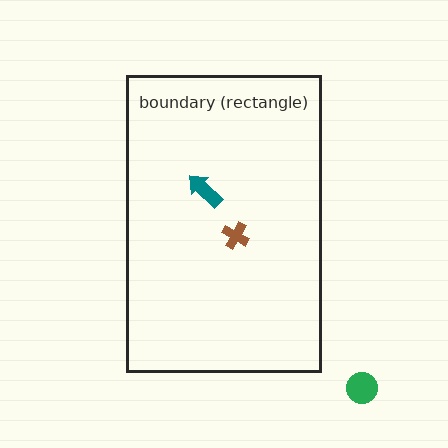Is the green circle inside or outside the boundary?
Outside.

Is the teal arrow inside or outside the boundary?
Inside.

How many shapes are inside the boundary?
2 inside, 1 outside.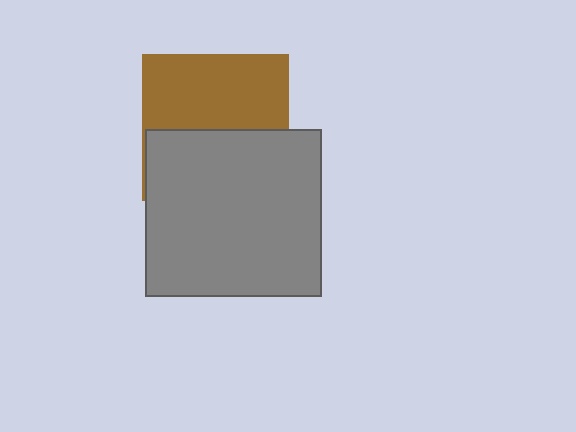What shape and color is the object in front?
The object in front is a gray rectangle.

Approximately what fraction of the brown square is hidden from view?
Roughly 47% of the brown square is hidden behind the gray rectangle.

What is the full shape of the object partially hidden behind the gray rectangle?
The partially hidden object is a brown square.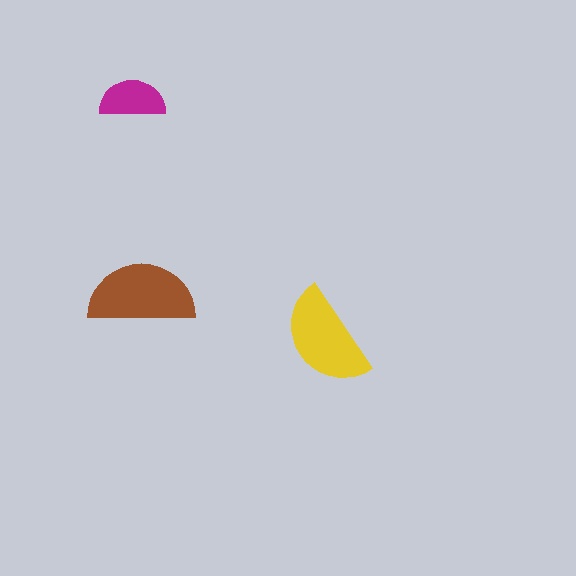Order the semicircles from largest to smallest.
the brown one, the yellow one, the magenta one.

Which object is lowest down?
The yellow semicircle is bottommost.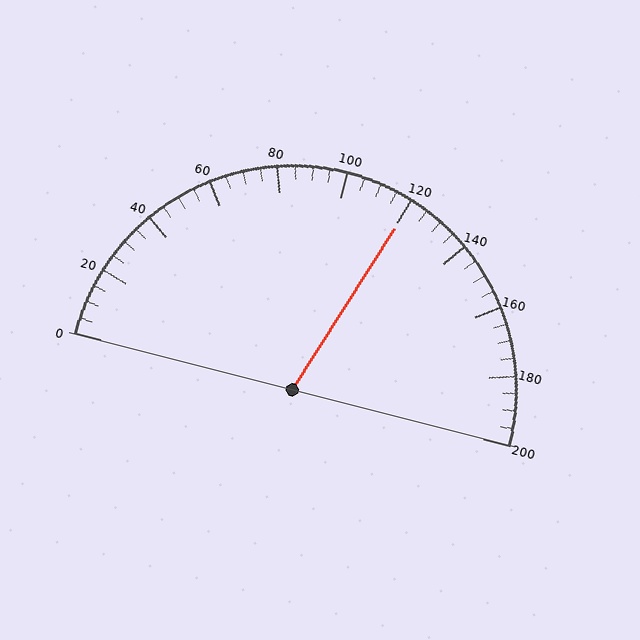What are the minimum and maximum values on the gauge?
The gauge ranges from 0 to 200.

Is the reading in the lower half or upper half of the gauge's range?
The reading is in the upper half of the range (0 to 200).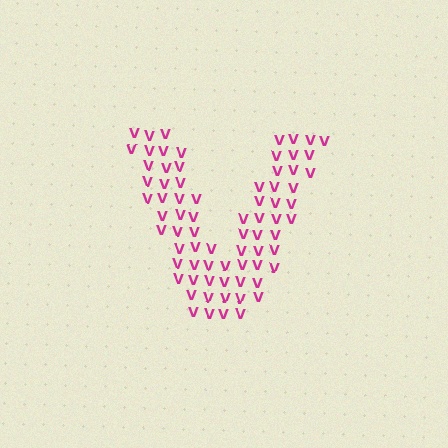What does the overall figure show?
The overall figure shows the letter V.